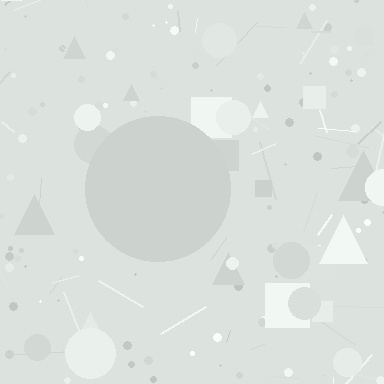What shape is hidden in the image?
A circle is hidden in the image.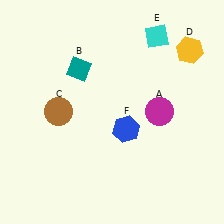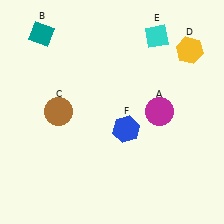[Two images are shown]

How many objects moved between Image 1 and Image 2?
1 object moved between the two images.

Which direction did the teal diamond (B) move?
The teal diamond (B) moved left.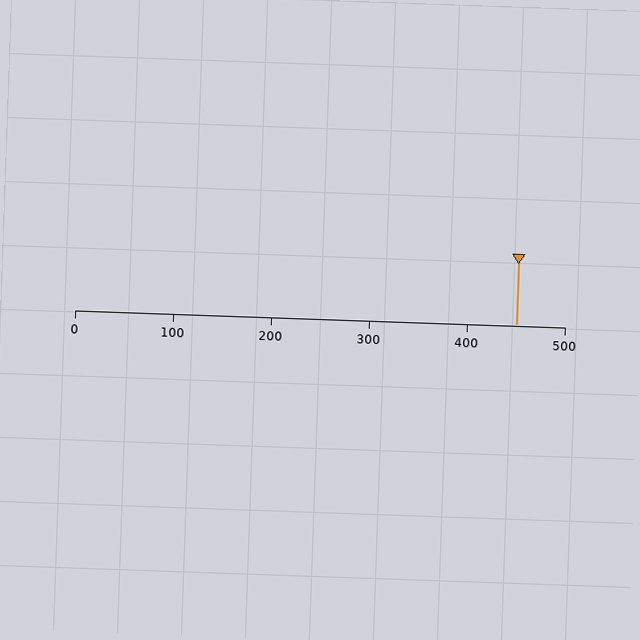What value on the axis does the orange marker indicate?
The marker indicates approximately 450.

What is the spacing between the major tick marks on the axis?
The major ticks are spaced 100 apart.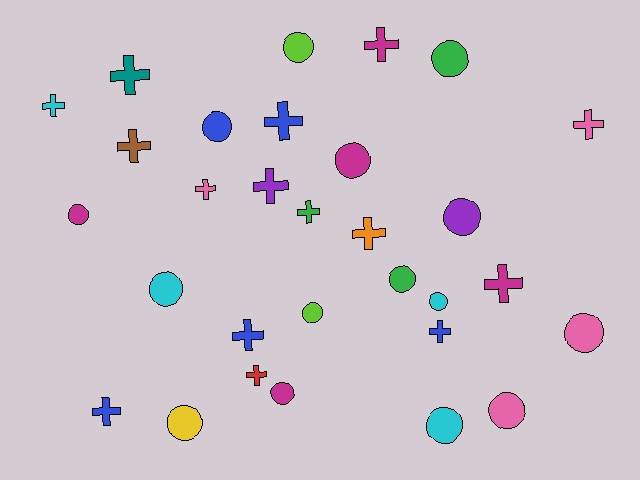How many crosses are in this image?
There are 15 crosses.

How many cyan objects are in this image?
There are 4 cyan objects.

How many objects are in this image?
There are 30 objects.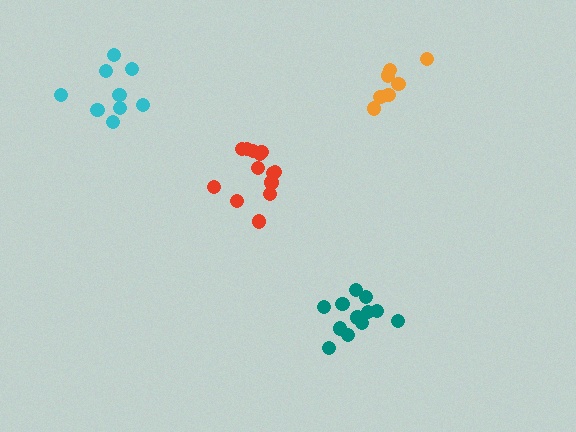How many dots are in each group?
Group 1: 12 dots, Group 2: 13 dots, Group 3: 7 dots, Group 4: 9 dots (41 total).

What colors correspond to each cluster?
The clusters are colored: teal, red, orange, cyan.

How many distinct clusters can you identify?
There are 4 distinct clusters.